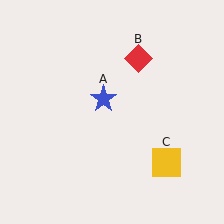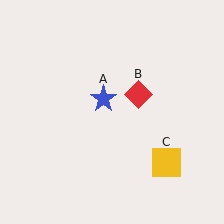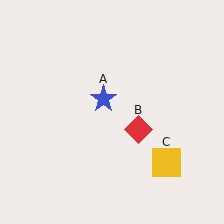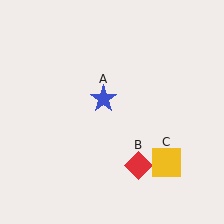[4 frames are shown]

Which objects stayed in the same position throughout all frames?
Blue star (object A) and yellow square (object C) remained stationary.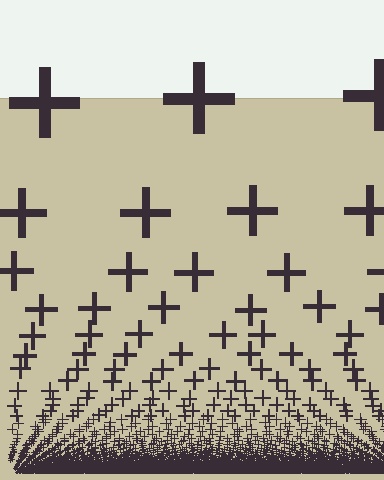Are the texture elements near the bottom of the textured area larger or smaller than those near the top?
Smaller. The gradient is inverted — elements near the bottom are smaller and denser.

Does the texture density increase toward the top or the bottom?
Density increases toward the bottom.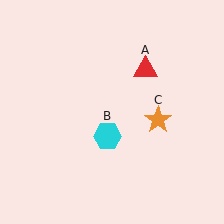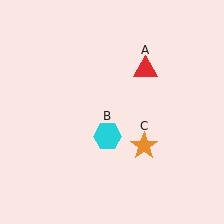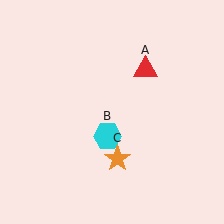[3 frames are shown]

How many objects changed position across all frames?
1 object changed position: orange star (object C).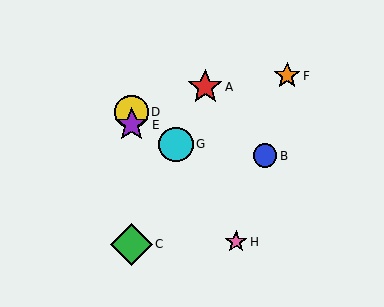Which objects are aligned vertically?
Objects C, D, E are aligned vertically.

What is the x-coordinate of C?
Object C is at x≈132.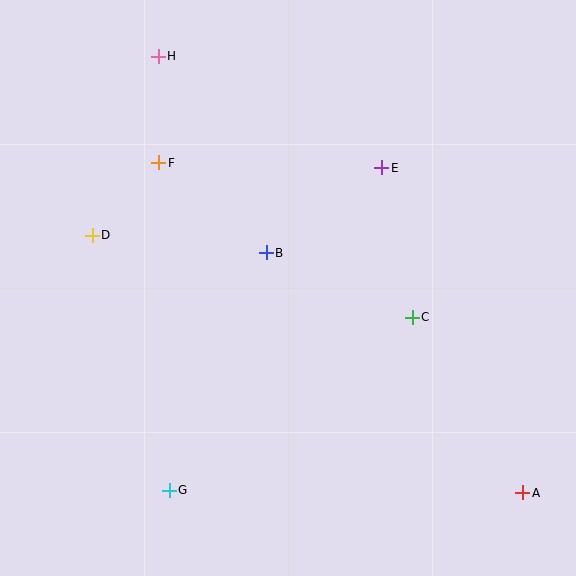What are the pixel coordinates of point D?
Point D is at (92, 235).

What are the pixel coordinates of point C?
Point C is at (412, 317).